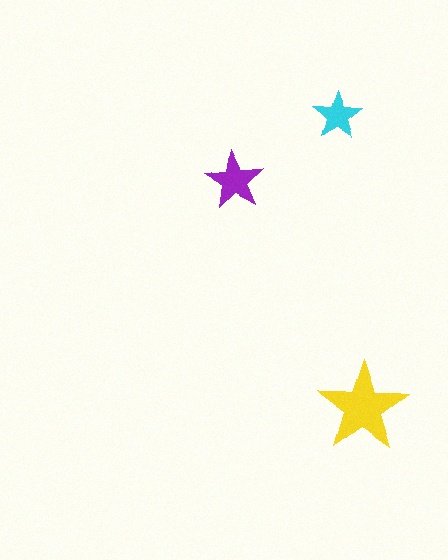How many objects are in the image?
There are 3 objects in the image.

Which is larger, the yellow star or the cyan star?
The yellow one.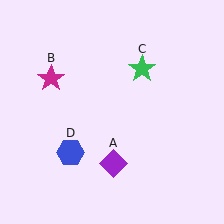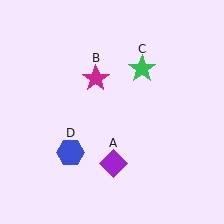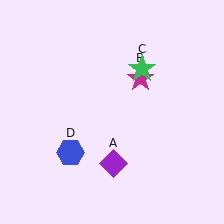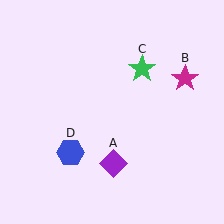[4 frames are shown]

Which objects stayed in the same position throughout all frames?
Purple diamond (object A) and green star (object C) and blue hexagon (object D) remained stationary.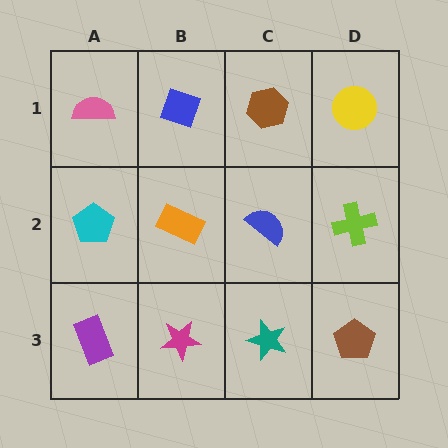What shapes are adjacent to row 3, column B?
An orange rectangle (row 2, column B), a purple rectangle (row 3, column A), a teal star (row 3, column C).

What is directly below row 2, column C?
A teal star.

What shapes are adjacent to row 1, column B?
An orange rectangle (row 2, column B), a pink semicircle (row 1, column A), a brown hexagon (row 1, column C).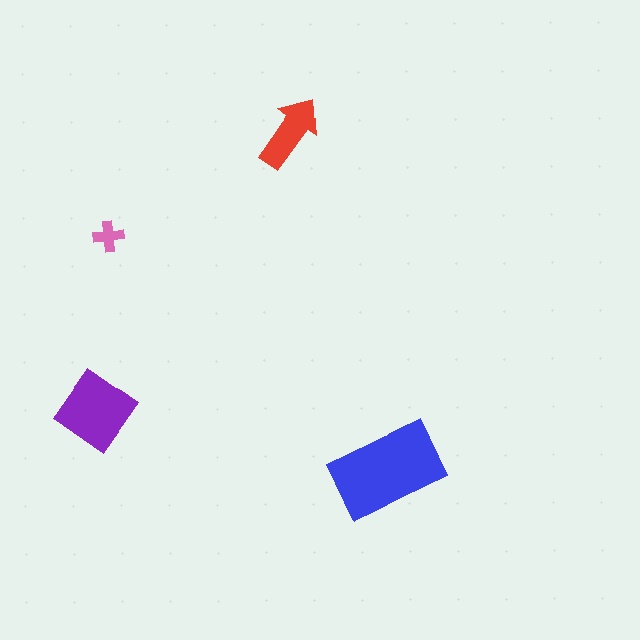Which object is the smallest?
The pink cross.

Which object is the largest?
The blue rectangle.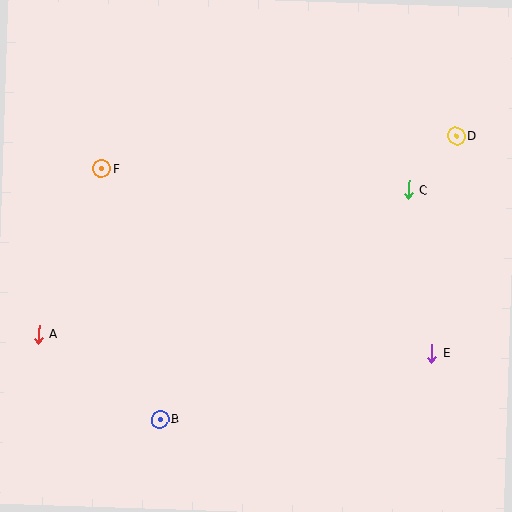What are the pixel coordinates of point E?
Point E is at (432, 353).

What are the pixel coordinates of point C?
Point C is at (409, 190).